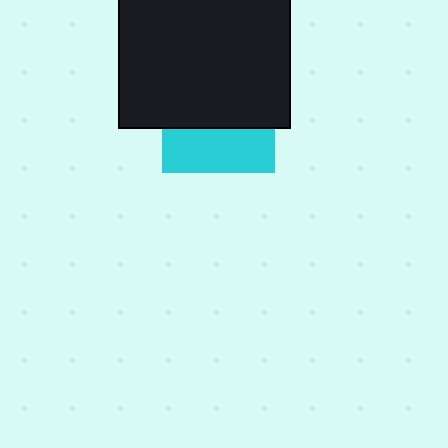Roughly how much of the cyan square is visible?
A small part of it is visible (roughly 39%).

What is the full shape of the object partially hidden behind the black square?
The partially hidden object is a cyan square.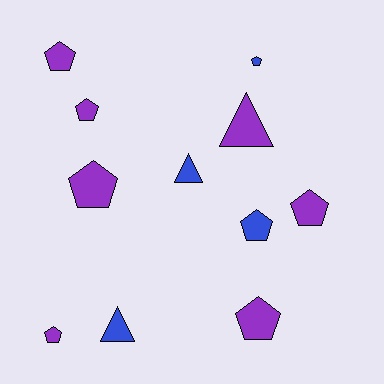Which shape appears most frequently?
Pentagon, with 8 objects.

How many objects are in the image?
There are 11 objects.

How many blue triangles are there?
There are 2 blue triangles.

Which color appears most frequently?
Purple, with 7 objects.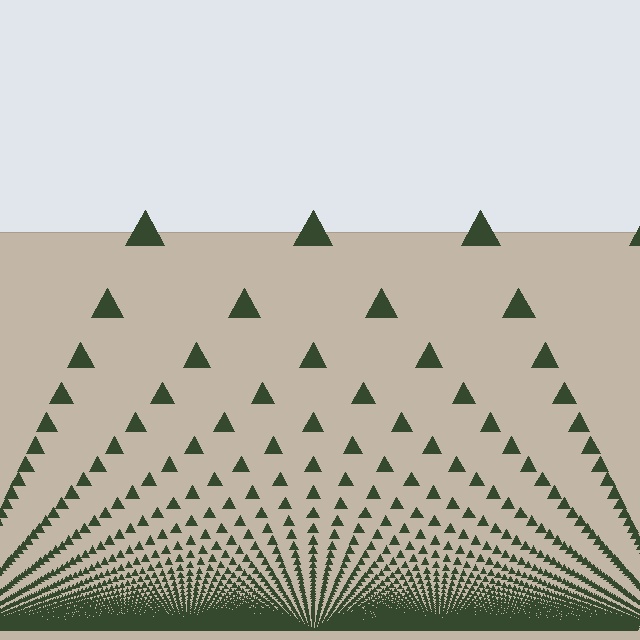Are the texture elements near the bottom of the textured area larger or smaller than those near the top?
Smaller. The gradient is inverted — elements near the bottom are smaller and denser.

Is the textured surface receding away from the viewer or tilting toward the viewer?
The surface appears to tilt toward the viewer. Texture elements get larger and sparser toward the top.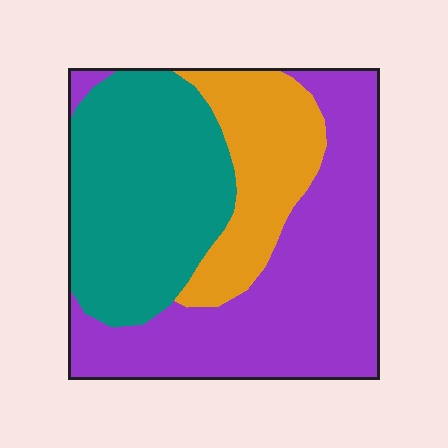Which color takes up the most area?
Purple, at roughly 45%.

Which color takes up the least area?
Orange, at roughly 20%.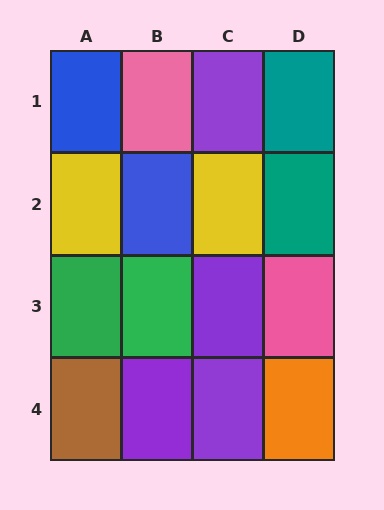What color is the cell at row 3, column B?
Green.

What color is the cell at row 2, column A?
Yellow.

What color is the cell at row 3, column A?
Green.